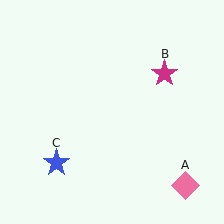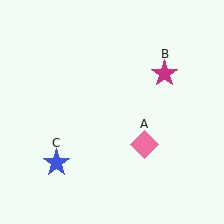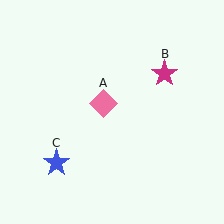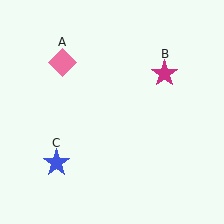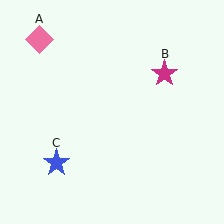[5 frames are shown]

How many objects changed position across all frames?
1 object changed position: pink diamond (object A).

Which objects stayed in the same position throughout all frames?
Magenta star (object B) and blue star (object C) remained stationary.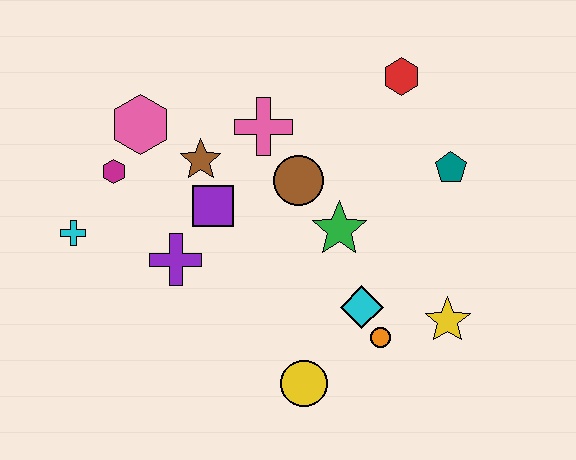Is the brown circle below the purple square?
No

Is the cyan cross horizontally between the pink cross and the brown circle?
No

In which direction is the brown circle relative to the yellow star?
The brown circle is to the left of the yellow star.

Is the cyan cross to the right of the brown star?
No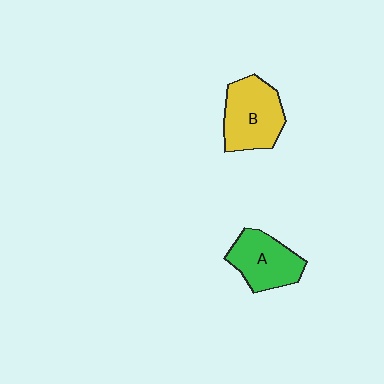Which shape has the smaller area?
Shape A (green).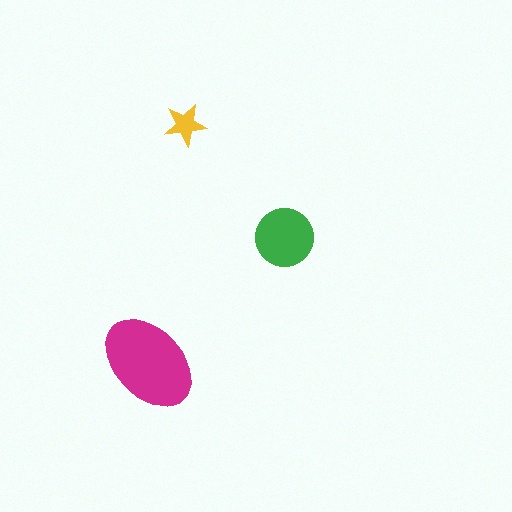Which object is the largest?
The magenta ellipse.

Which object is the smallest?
The yellow star.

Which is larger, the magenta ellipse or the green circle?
The magenta ellipse.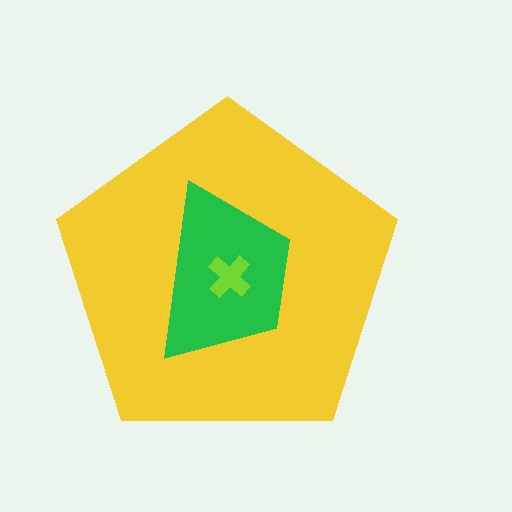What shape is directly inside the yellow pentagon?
The green trapezoid.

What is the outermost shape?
The yellow pentagon.